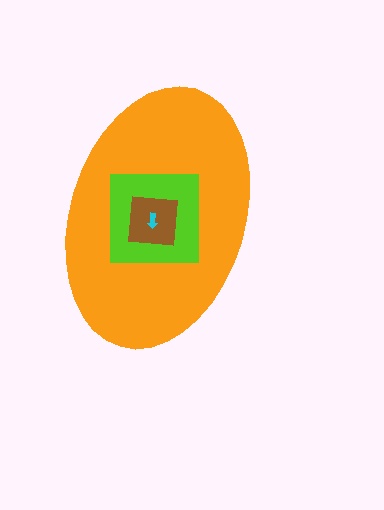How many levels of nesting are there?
4.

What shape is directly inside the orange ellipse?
The lime square.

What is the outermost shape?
The orange ellipse.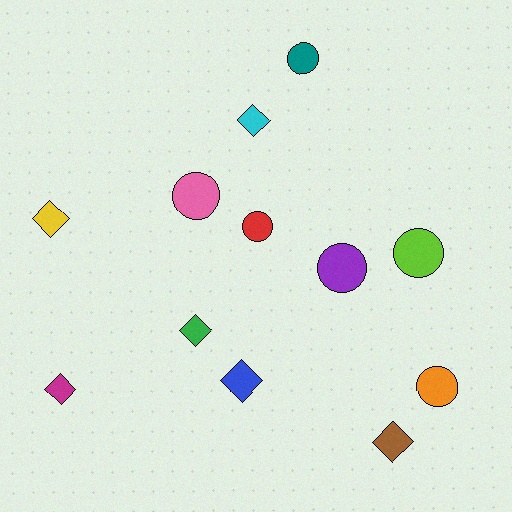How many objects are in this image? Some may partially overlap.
There are 12 objects.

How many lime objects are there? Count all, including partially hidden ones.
There is 1 lime object.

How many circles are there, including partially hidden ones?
There are 6 circles.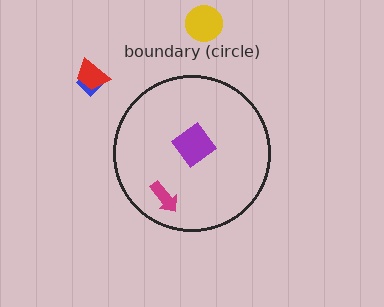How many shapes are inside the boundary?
2 inside, 3 outside.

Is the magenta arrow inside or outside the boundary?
Inside.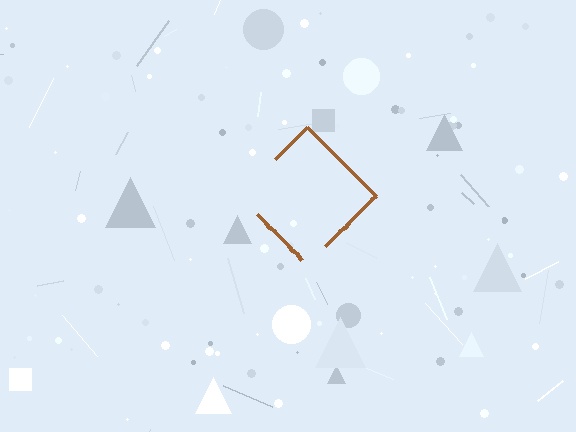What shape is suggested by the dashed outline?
The dashed outline suggests a diamond.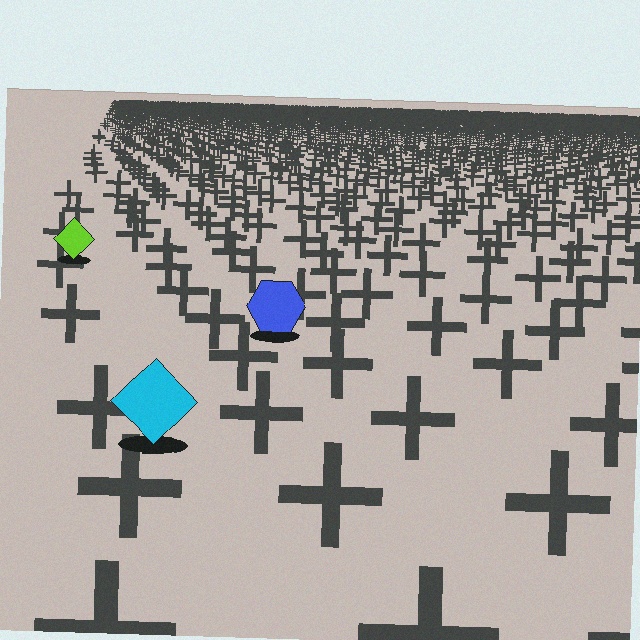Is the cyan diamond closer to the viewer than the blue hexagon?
Yes. The cyan diamond is closer — you can tell from the texture gradient: the ground texture is coarser near it.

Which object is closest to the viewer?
The cyan diamond is closest. The texture marks near it are larger and more spread out.